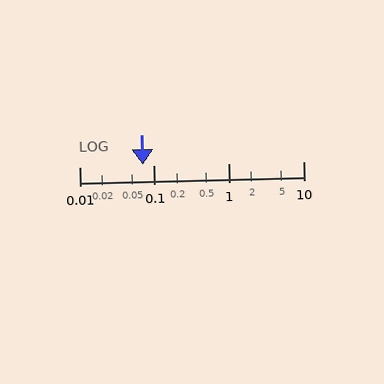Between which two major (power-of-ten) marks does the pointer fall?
The pointer is between 0.01 and 0.1.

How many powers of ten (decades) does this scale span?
The scale spans 3 decades, from 0.01 to 10.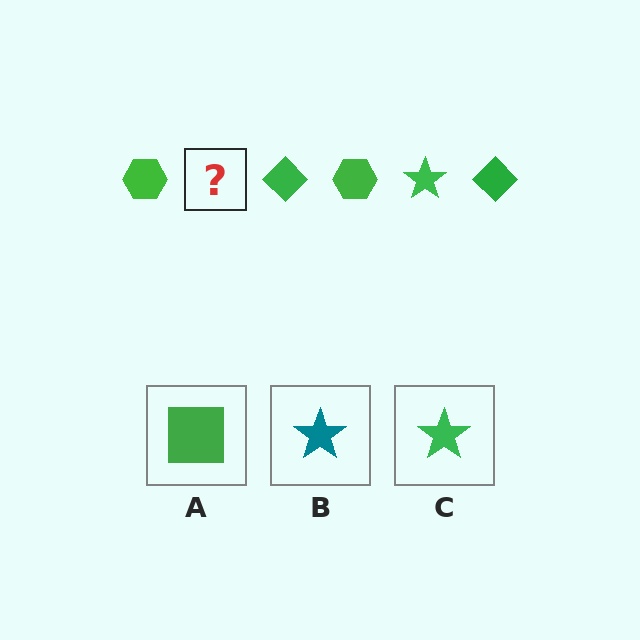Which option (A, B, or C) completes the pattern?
C.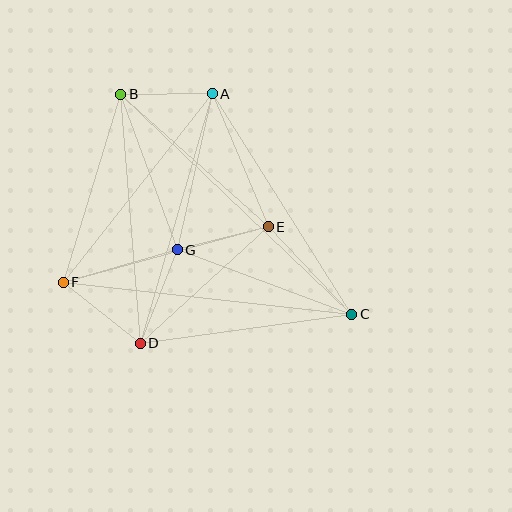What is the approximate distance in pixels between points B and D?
The distance between B and D is approximately 250 pixels.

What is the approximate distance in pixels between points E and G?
The distance between E and G is approximately 94 pixels.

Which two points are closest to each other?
Points A and B are closest to each other.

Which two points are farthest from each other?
Points B and C are farthest from each other.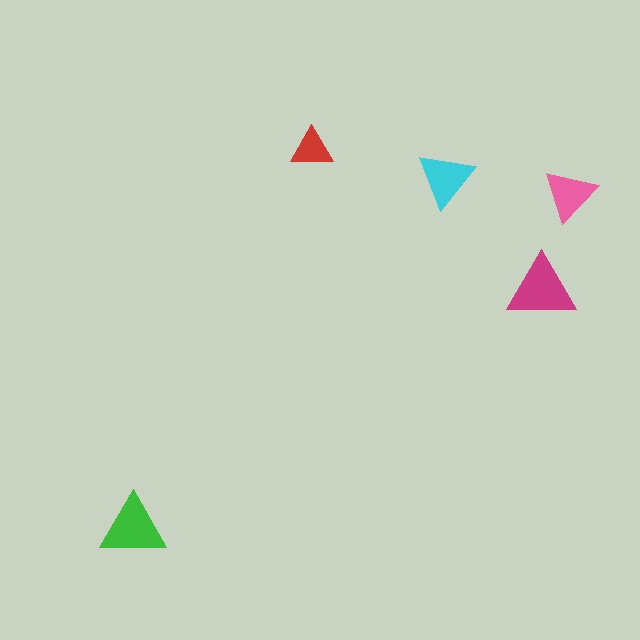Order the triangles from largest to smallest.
the magenta one, the green one, the cyan one, the pink one, the red one.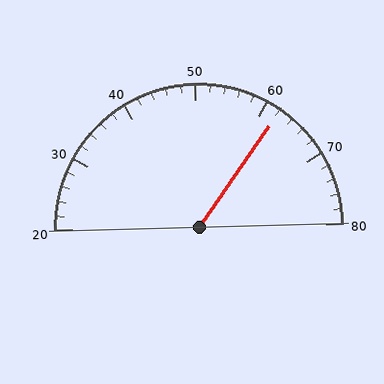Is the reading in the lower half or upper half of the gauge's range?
The reading is in the upper half of the range (20 to 80).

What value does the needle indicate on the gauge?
The needle indicates approximately 62.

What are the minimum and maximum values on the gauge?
The gauge ranges from 20 to 80.